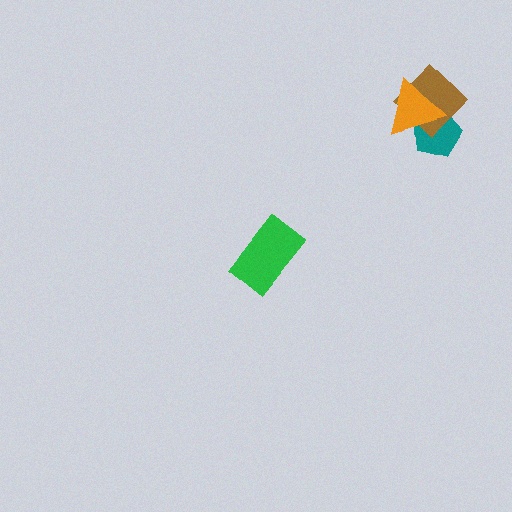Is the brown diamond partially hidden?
Yes, it is partially covered by another shape.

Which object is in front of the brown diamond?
The orange triangle is in front of the brown diamond.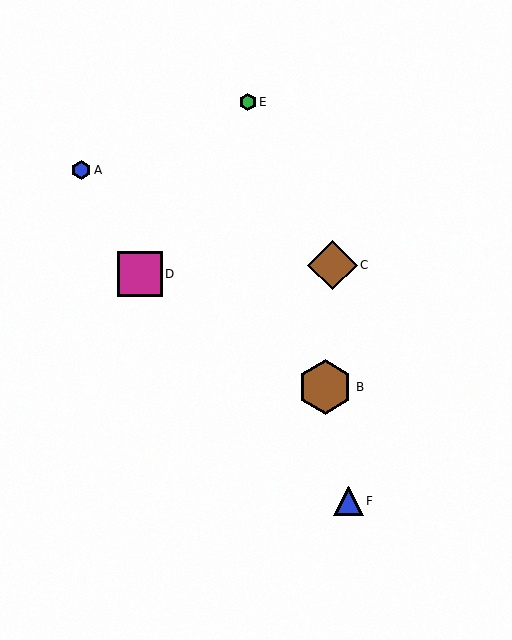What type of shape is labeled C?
Shape C is a brown diamond.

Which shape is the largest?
The brown hexagon (labeled B) is the largest.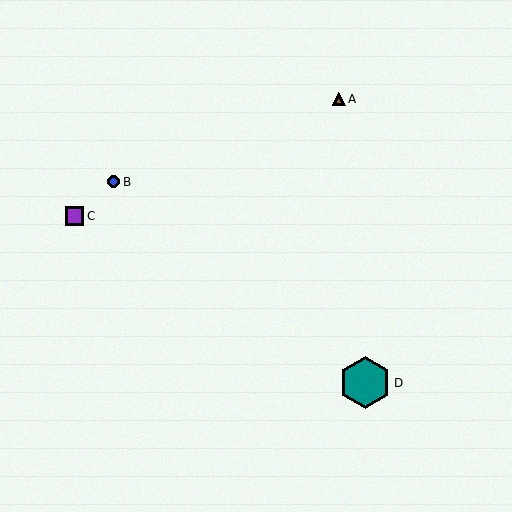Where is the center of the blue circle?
The center of the blue circle is at (114, 182).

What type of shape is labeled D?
Shape D is a teal hexagon.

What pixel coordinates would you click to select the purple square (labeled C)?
Click at (74, 216) to select the purple square C.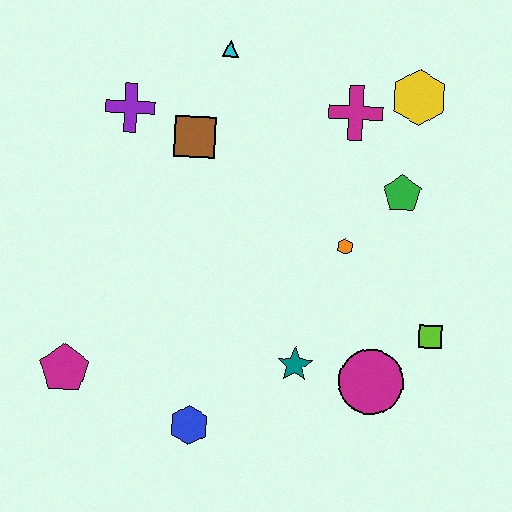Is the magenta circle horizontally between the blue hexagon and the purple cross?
No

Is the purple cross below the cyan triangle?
Yes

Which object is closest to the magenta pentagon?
The blue hexagon is closest to the magenta pentagon.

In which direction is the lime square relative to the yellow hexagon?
The lime square is below the yellow hexagon.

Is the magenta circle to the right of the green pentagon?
No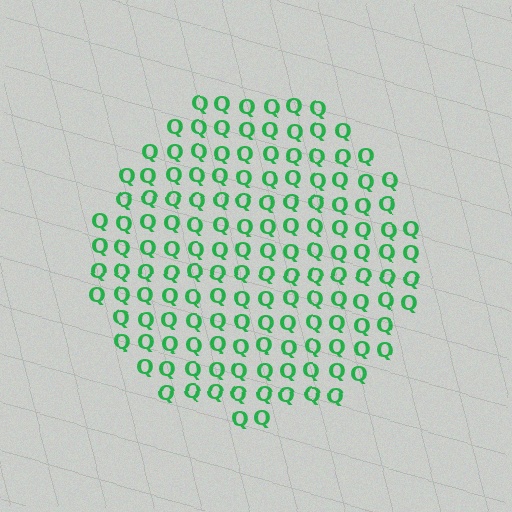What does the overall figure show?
The overall figure shows a circle.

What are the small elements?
The small elements are letter Q's.